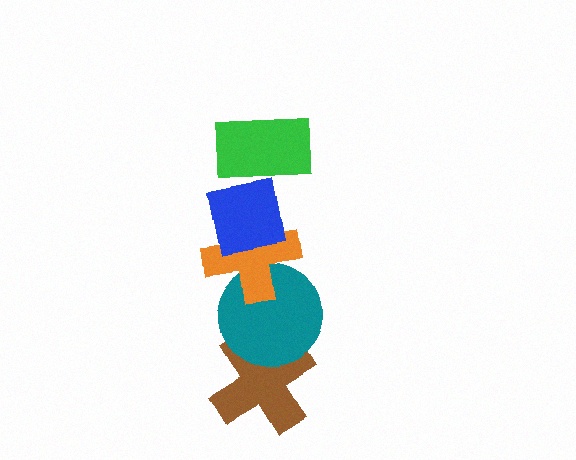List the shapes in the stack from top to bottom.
From top to bottom: the green rectangle, the blue square, the orange cross, the teal circle, the brown cross.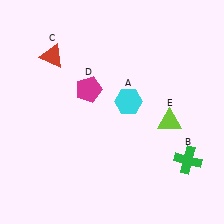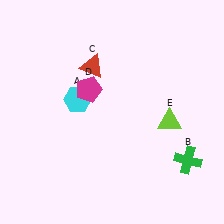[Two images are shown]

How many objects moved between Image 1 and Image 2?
2 objects moved between the two images.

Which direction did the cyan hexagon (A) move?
The cyan hexagon (A) moved left.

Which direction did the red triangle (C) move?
The red triangle (C) moved right.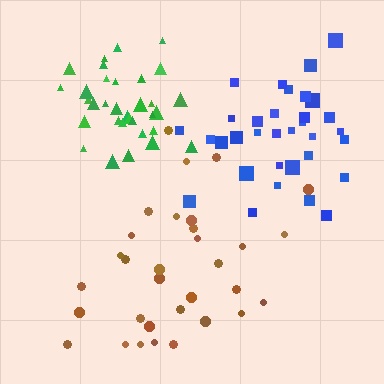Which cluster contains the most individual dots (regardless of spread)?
Blue (33).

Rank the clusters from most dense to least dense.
green, brown, blue.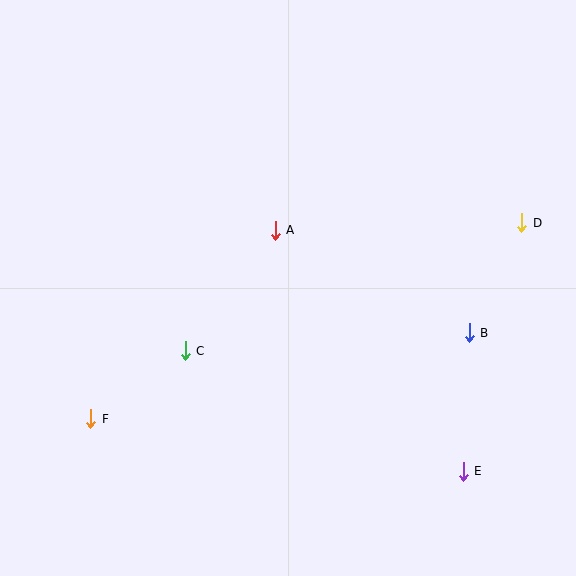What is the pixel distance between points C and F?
The distance between C and F is 116 pixels.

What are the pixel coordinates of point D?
Point D is at (522, 223).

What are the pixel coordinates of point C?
Point C is at (185, 351).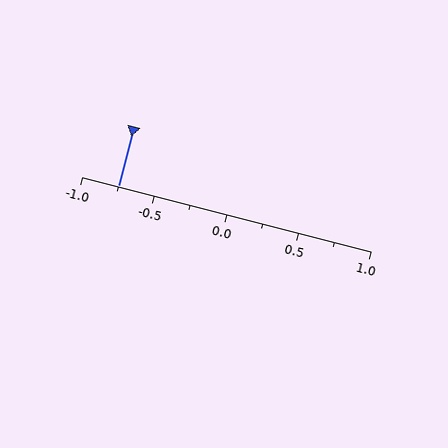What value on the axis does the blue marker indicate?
The marker indicates approximately -0.75.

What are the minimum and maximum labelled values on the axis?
The axis runs from -1.0 to 1.0.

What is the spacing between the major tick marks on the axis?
The major ticks are spaced 0.5 apart.